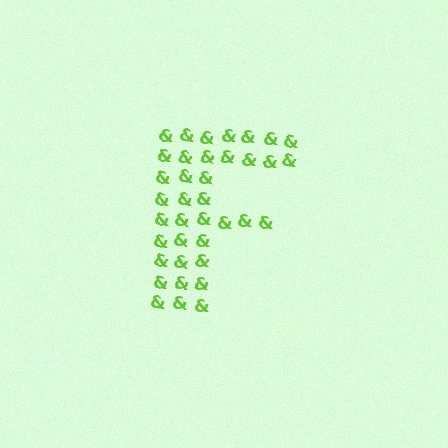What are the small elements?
The small elements are ampersands.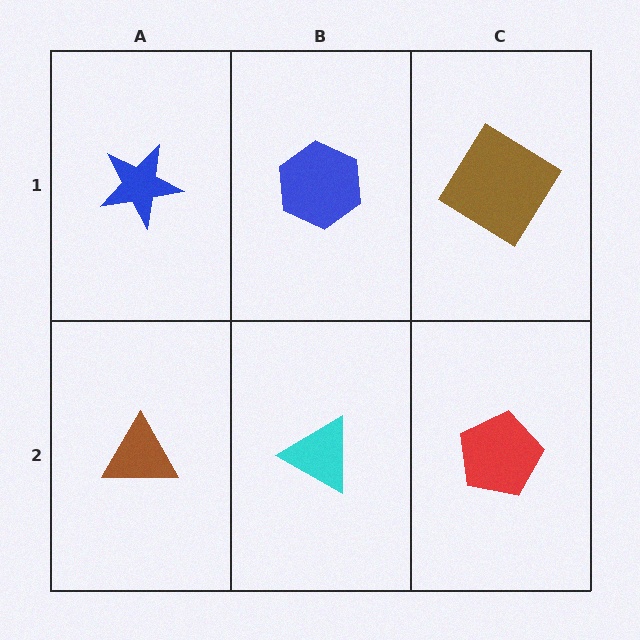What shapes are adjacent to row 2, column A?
A blue star (row 1, column A), a cyan triangle (row 2, column B).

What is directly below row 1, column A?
A brown triangle.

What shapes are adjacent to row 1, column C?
A red pentagon (row 2, column C), a blue hexagon (row 1, column B).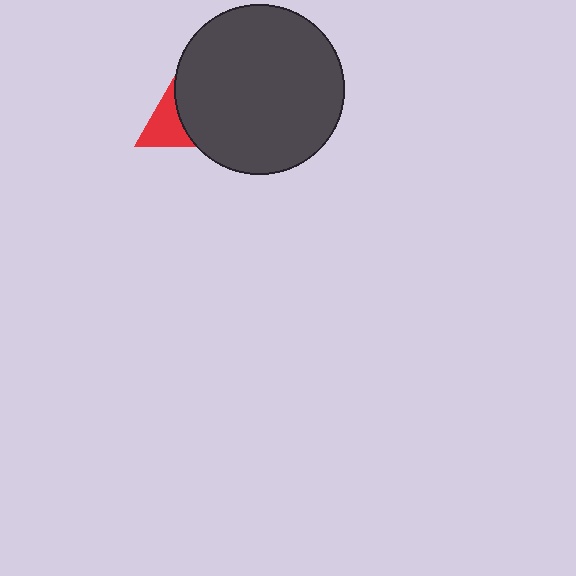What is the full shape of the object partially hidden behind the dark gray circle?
The partially hidden object is a red triangle.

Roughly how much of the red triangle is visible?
A small part of it is visible (roughly 39%).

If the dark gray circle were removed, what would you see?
You would see the complete red triangle.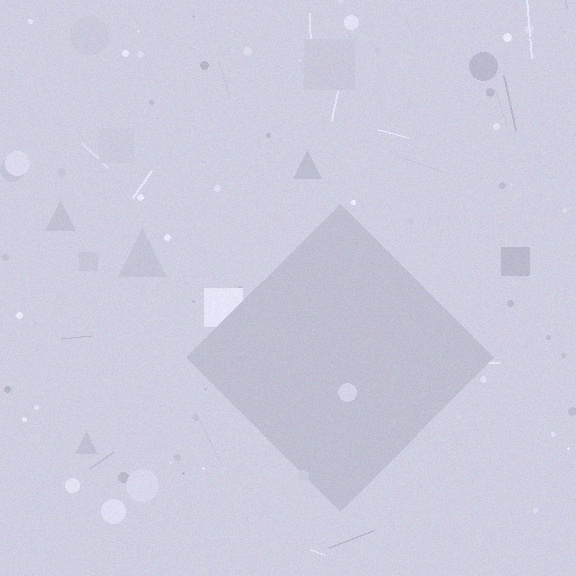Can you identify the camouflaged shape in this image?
The camouflaged shape is a diamond.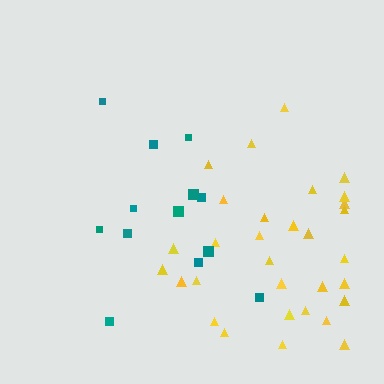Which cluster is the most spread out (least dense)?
Teal.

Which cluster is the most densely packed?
Yellow.